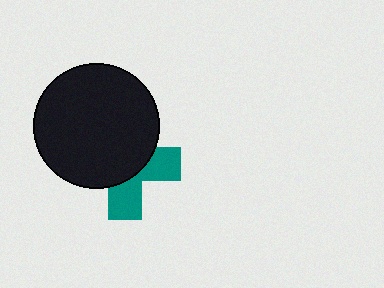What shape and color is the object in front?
The object in front is a black circle.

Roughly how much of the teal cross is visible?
A small part of it is visible (roughly 38%).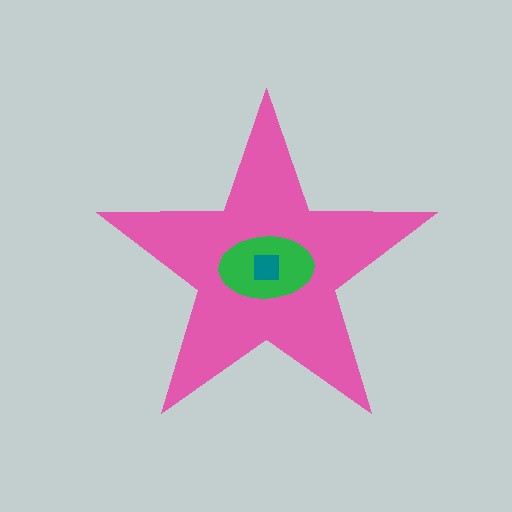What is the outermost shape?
The pink star.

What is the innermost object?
The teal square.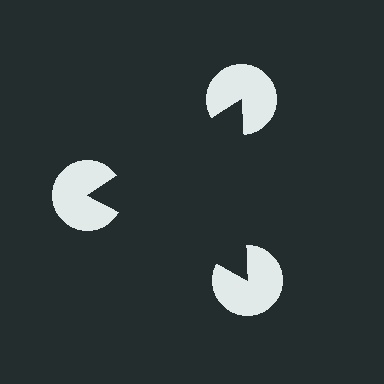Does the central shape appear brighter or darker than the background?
It typically appears slightly darker than the background, even though no actual brightness change is drawn.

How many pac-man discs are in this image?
There are 3 — one at each vertex of the illusory triangle.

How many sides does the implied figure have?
3 sides.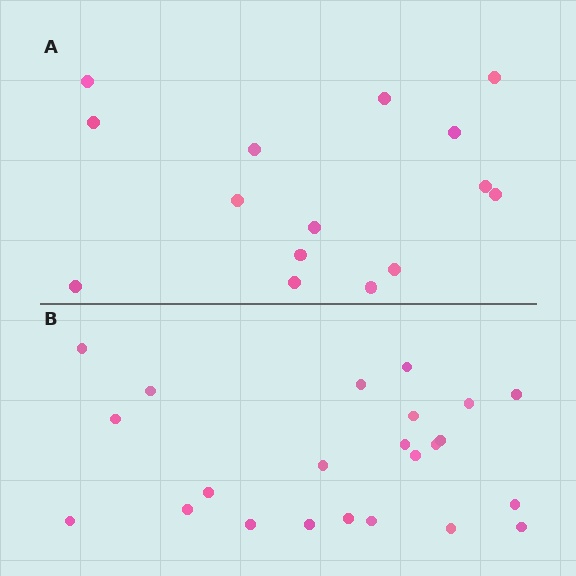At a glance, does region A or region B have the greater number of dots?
Region B (the bottom region) has more dots.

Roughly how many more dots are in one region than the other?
Region B has roughly 8 or so more dots than region A.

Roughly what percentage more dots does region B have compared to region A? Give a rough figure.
About 55% more.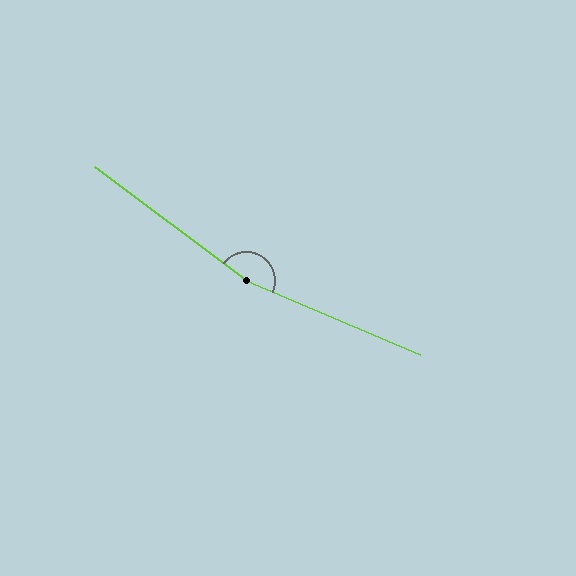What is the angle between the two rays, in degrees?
Approximately 166 degrees.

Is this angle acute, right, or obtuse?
It is obtuse.